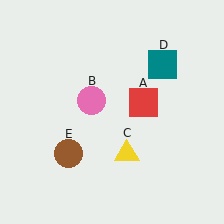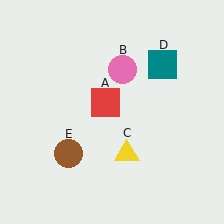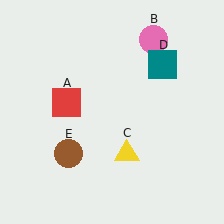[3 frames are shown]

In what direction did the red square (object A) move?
The red square (object A) moved left.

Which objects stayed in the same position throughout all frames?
Yellow triangle (object C) and teal square (object D) and brown circle (object E) remained stationary.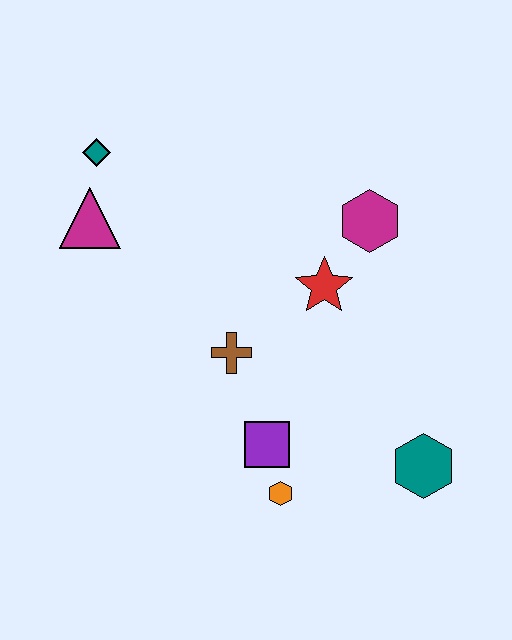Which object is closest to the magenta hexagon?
The red star is closest to the magenta hexagon.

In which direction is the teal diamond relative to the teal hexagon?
The teal diamond is to the left of the teal hexagon.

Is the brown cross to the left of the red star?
Yes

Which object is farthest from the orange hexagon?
The teal diamond is farthest from the orange hexagon.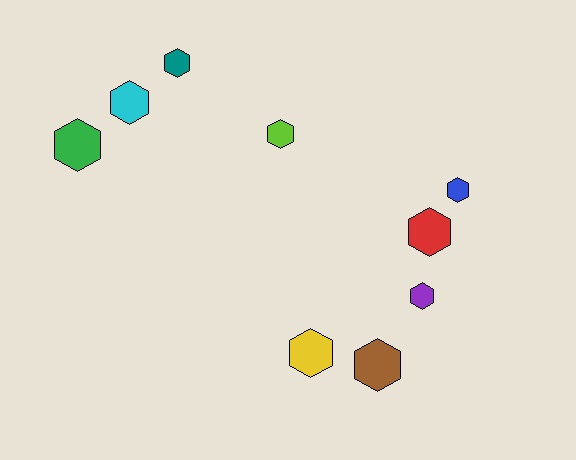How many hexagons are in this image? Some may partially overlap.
There are 9 hexagons.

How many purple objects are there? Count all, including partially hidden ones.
There is 1 purple object.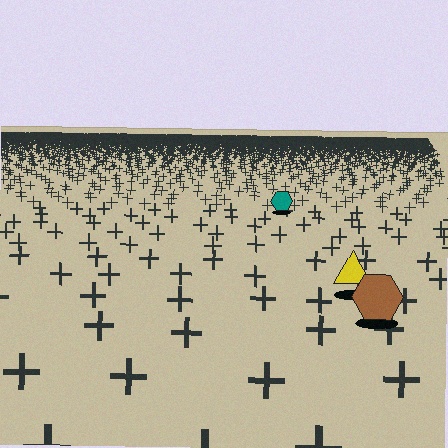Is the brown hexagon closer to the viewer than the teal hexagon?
Yes. The brown hexagon is closer — you can tell from the texture gradient: the ground texture is coarser near it.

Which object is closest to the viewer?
The brown hexagon is closest. The texture marks near it are larger and more spread out.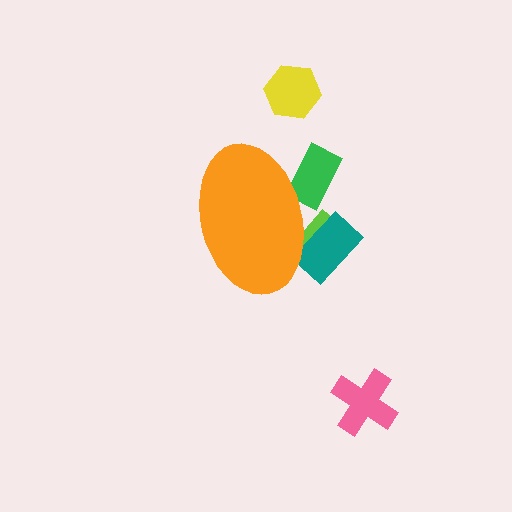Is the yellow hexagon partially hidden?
No, the yellow hexagon is fully visible.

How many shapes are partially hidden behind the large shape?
3 shapes are partially hidden.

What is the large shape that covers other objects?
An orange ellipse.